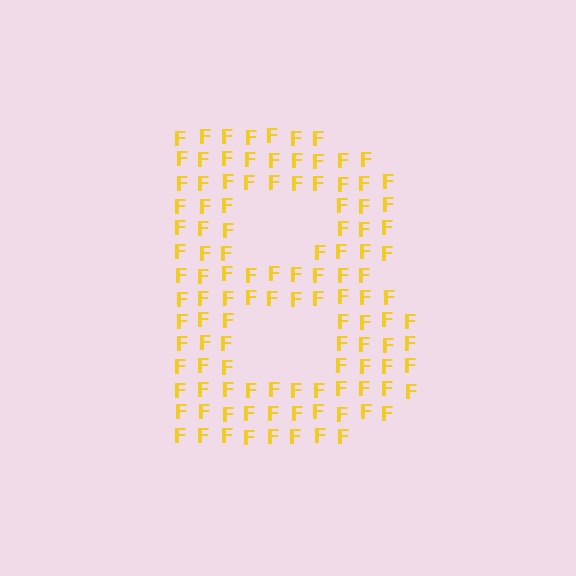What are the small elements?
The small elements are letter F's.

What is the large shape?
The large shape is the letter B.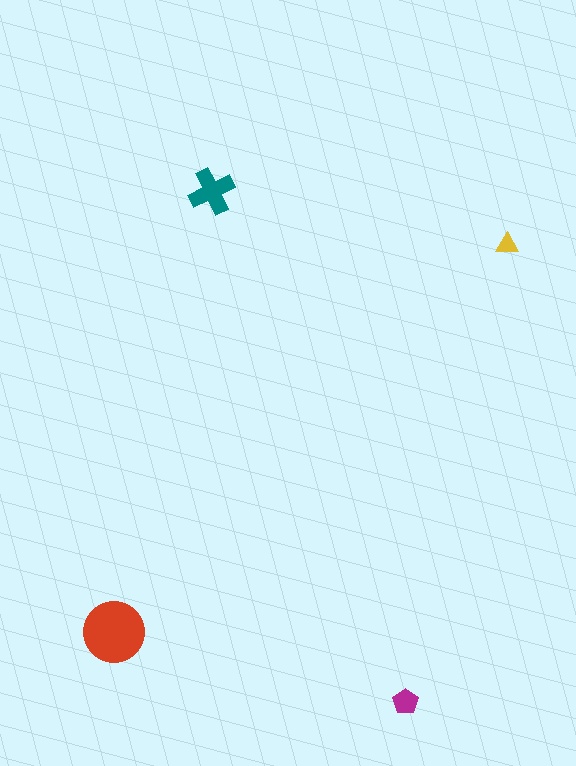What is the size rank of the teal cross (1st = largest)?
2nd.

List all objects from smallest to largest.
The yellow triangle, the magenta pentagon, the teal cross, the red circle.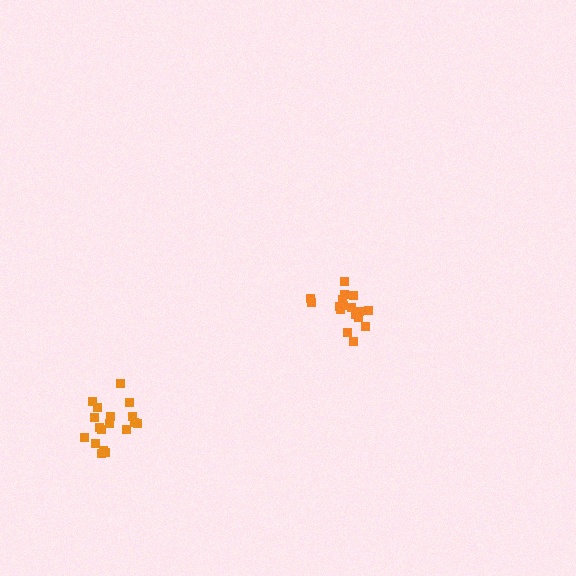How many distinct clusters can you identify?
There are 2 distinct clusters.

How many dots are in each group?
Group 1: 18 dots, Group 2: 18 dots (36 total).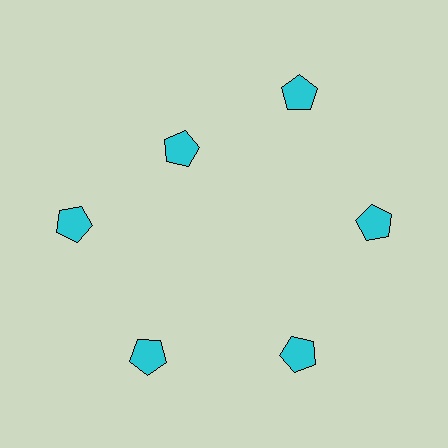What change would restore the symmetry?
The symmetry would be restored by moving it outward, back onto the ring so that all 6 pentagons sit at equal angles and equal distance from the center.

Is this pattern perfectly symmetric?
No. The 6 cyan pentagons are arranged in a ring, but one element near the 11 o'clock position is pulled inward toward the center, breaking the 6-fold rotational symmetry.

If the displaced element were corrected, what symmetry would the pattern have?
It would have 6-fold rotational symmetry — the pattern would map onto itself every 60 degrees.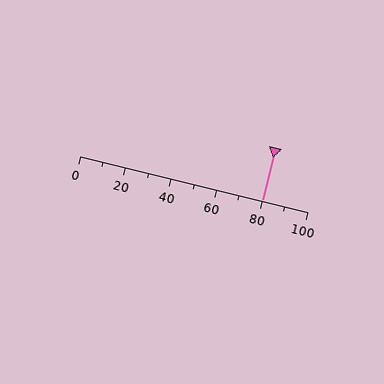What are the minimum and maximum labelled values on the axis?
The axis runs from 0 to 100.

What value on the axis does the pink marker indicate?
The marker indicates approximately 80.